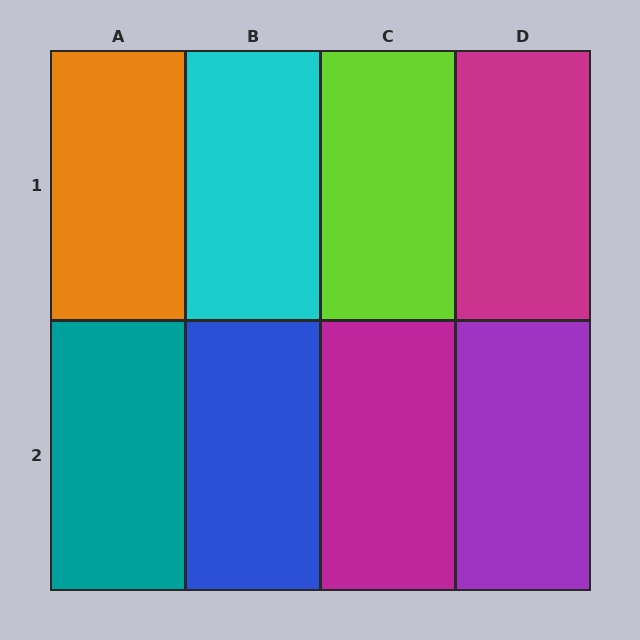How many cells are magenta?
2 cells are magenta.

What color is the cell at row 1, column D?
Magenta.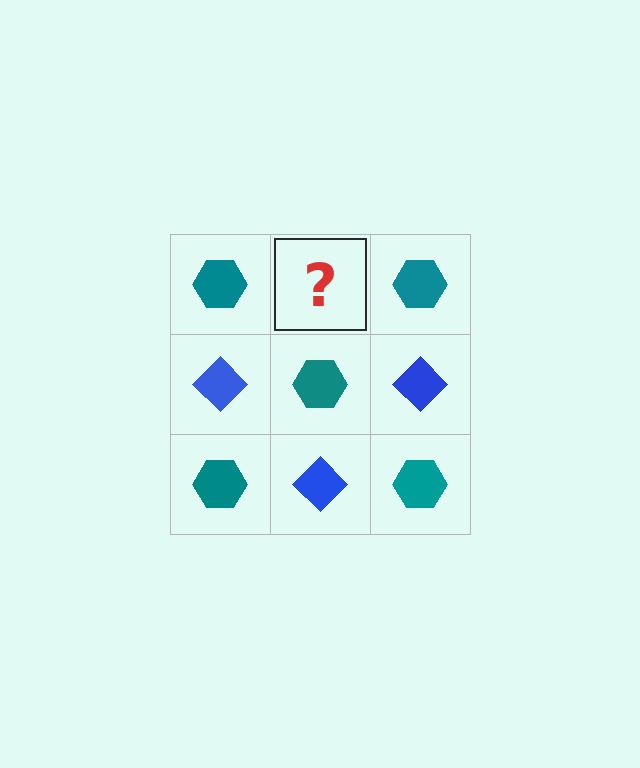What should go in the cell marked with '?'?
The missing cell should contain a blue diamond.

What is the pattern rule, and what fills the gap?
The rule is that it alternates teal hexagon and blue diamond in a checkerboard pattern. The gap should be filled with a blue diamond.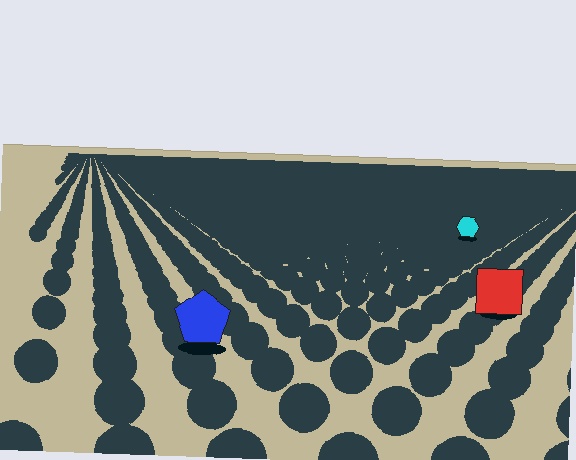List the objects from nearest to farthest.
From nearest to farthest: the blue pentagon, the red square, the cyan hexagon.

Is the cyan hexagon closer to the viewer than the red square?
No. The red square is closer — you can tell from the texture gradient: the ground texture is coarser near it.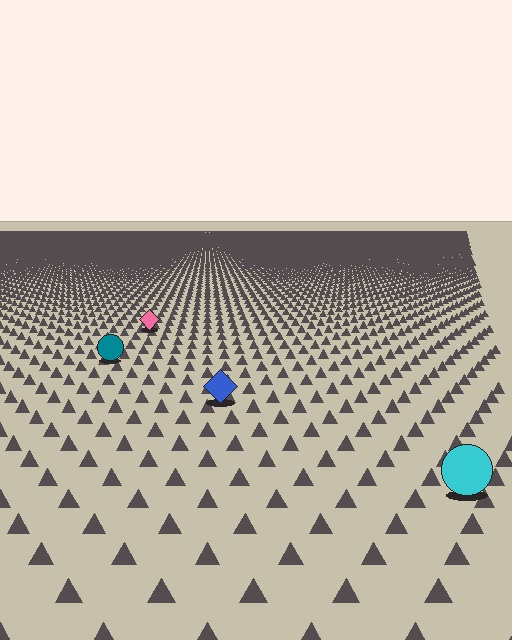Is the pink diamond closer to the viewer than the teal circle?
No. The teal circle is closer — you can tell from the texture gradient: the ground texture is coarser near it.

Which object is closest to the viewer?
The cyan circle is closest. The texture marks near it are larger and more spread out.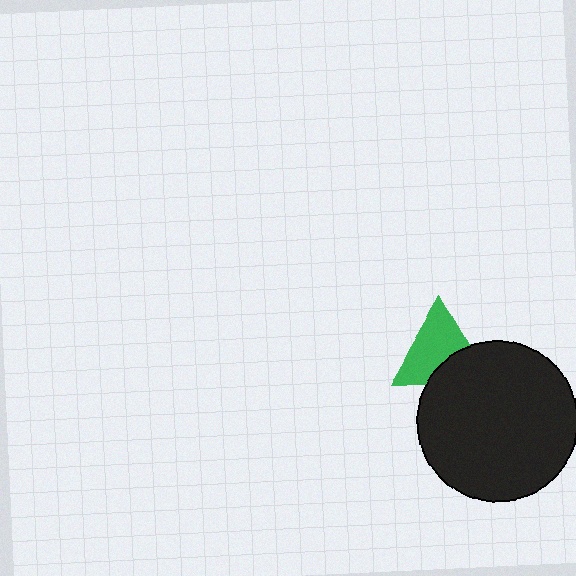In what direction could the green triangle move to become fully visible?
The green triangle could move up. That would shift it out from behind the black circle entirely.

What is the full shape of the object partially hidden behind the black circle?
The partially hidden object is a green triangle.